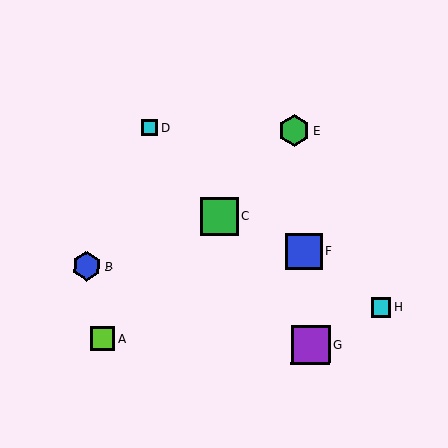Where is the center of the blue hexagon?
The center of the blue hexagon is at (87, 266).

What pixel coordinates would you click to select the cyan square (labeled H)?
Click at (381, 307) to select the cyan square H.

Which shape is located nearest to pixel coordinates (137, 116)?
The cyan square (labeled D) at (150, 128) is nearest to that location.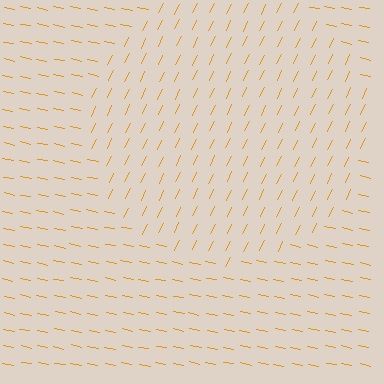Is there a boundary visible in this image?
Yes, there is a texture boundary formed by a change in line orientation.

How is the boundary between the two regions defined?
The boundary is defined purely by a change in line orientation (approximately 75 degrees difference). All lines are the same color and thickness.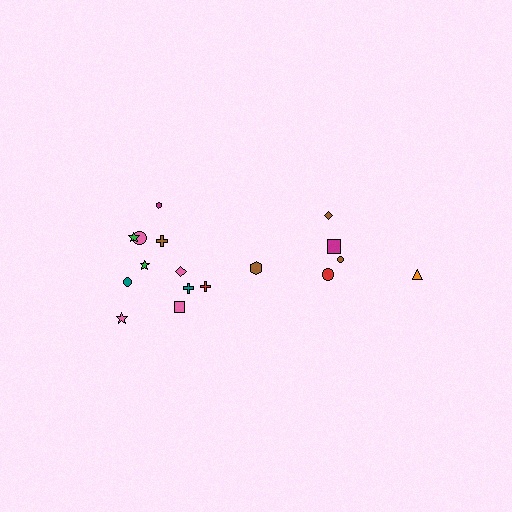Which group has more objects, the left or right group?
The left group.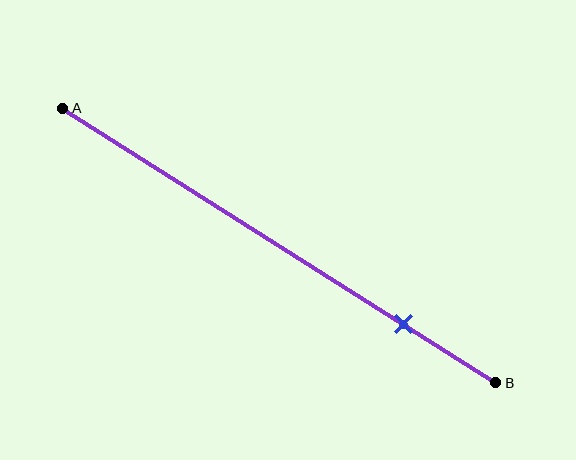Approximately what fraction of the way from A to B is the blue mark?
The blue mark is approximately 80% of the way from A to B.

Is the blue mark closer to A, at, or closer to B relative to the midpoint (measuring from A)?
The blue mark is closer to point B than the midpoint of segment AB.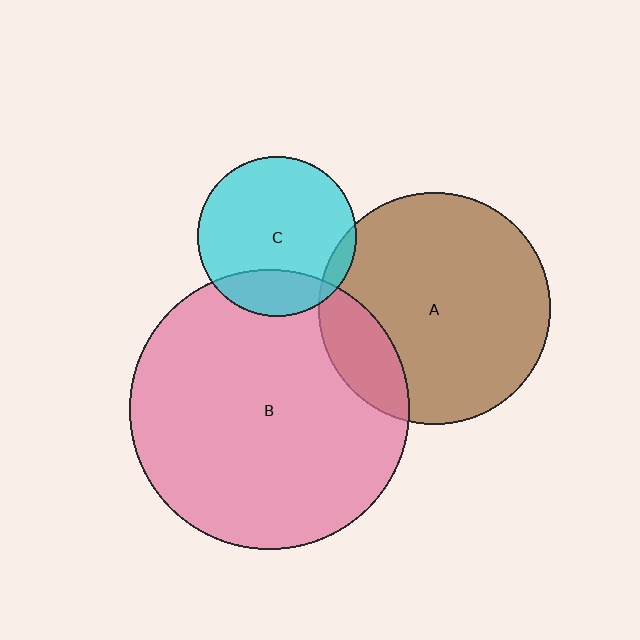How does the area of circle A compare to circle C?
Approximately 2.1 times.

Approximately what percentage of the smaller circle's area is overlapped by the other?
Approximately 20%.